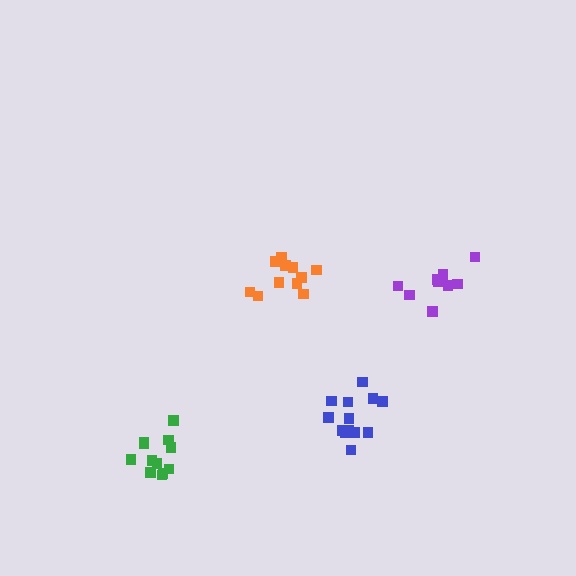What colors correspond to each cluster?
The clusters are colored: blue, purple, orange, green.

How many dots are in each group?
Group 1: 14 dots, Group 2: 10 dots, Group 3: 11 dots, Group 4: 12 dots (47 total).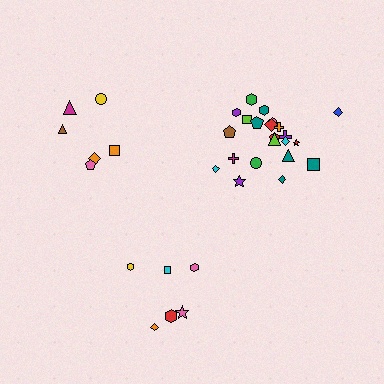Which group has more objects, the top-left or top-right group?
The top-right group.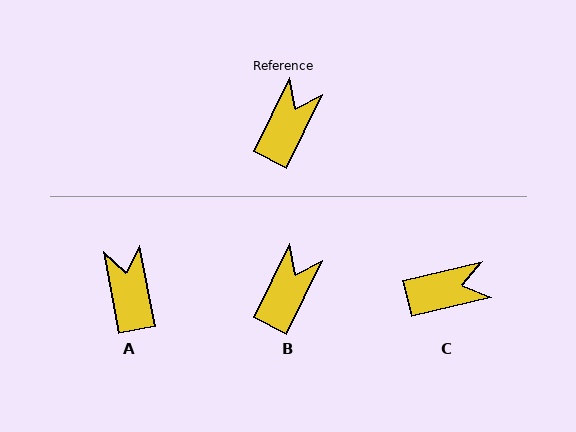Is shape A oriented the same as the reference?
No, it is off by about 37 degrees.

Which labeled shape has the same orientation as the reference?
B.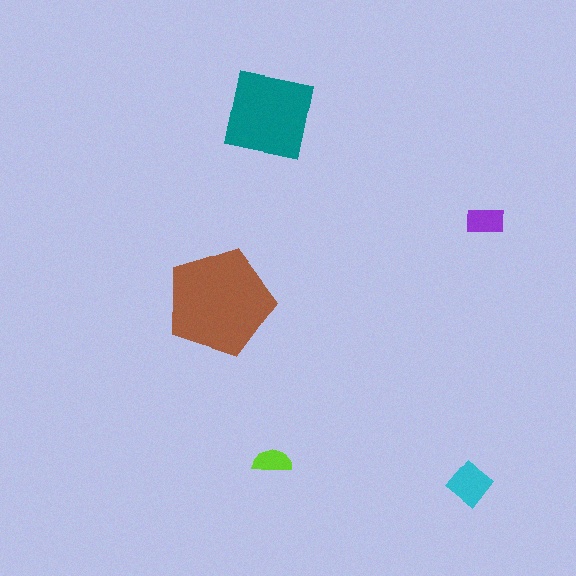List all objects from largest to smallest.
The brown pentagon, the teal square, the cyan diamond, the purple rectangle, the lime semicircle.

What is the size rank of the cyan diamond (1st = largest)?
3rd.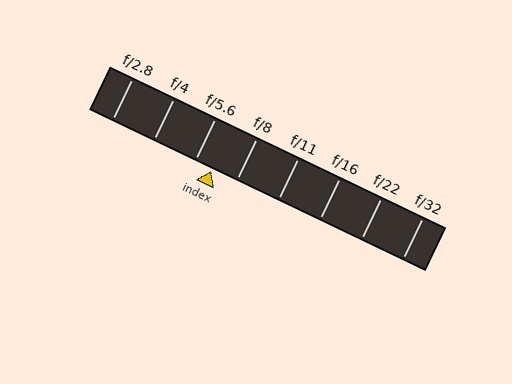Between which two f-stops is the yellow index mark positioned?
The index mark is between f/5.6 and f/8.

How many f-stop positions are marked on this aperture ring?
There are 8 f-stop positions marked.